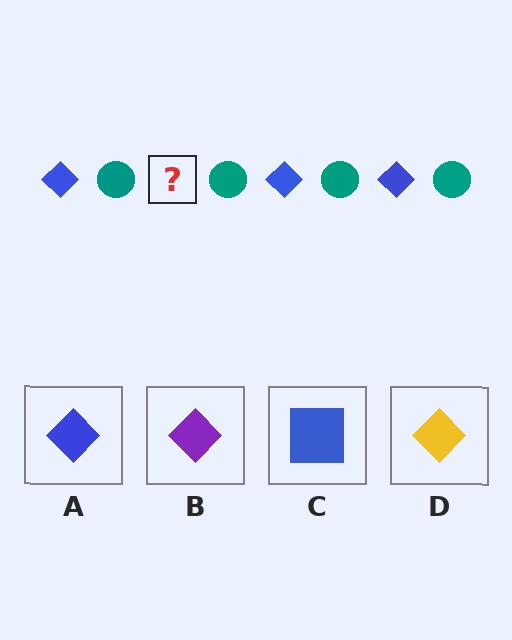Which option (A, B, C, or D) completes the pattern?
A.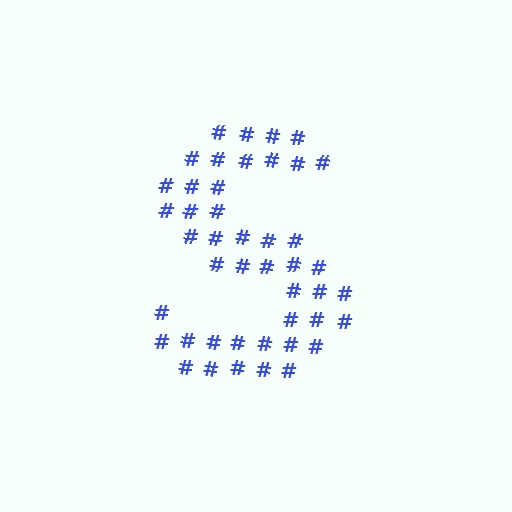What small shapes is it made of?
It is made of small hash symbols.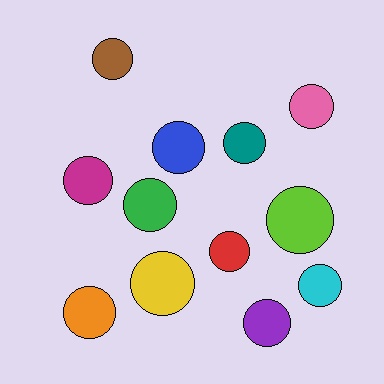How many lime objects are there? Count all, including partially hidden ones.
There is 1 lime object.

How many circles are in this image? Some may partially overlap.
There are 12 circles.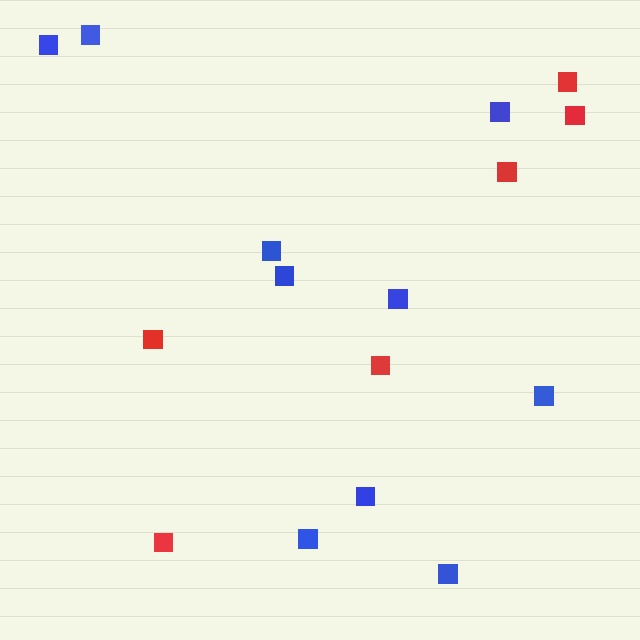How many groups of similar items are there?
There are 2 groups: one group of red squares (6) and one group of blue squares (10).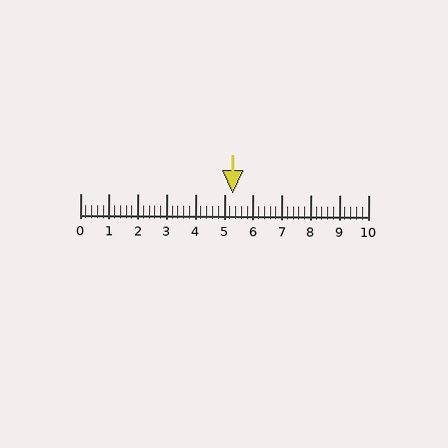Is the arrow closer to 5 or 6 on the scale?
The arrow is closer to 5.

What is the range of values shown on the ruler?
The ruler shows values from 0 to 10.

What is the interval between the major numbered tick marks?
The major tick marks are spaced 1 units apart.